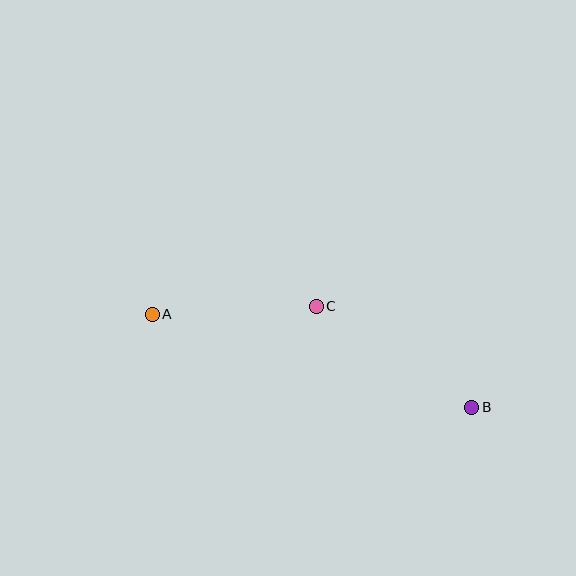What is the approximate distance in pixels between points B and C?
The distance between B and C is approximately 185 pixels.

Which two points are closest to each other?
Points A and C are closest to each other.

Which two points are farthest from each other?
Points A and B are farthest from each other.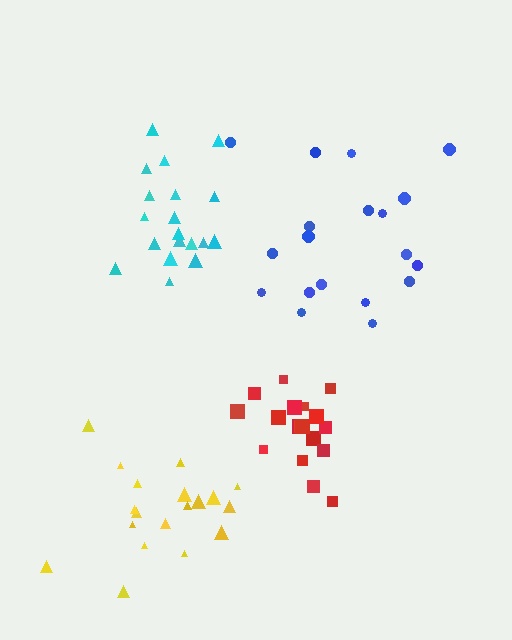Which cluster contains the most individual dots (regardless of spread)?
Cyan (19).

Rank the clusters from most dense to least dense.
red, cyan, yellow, blue.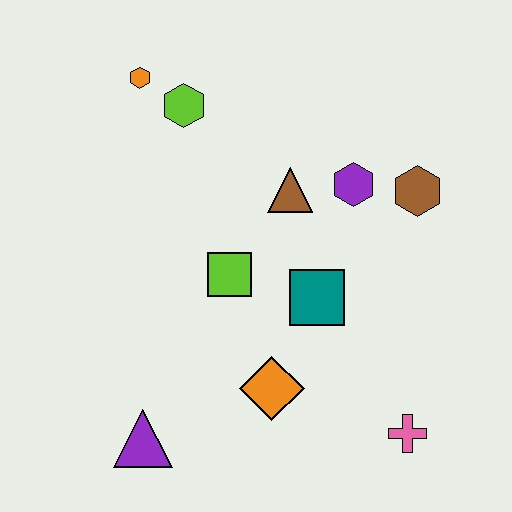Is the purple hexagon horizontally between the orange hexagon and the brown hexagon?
Yes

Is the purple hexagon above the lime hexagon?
No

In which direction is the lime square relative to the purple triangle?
The lime square is above the purple triangle.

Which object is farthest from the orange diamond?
The orange hexagon is farthest from the orange diamond.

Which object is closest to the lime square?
The teal square is closest to the lime square.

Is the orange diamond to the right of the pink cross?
No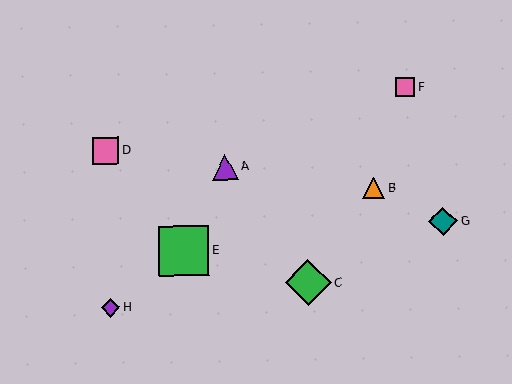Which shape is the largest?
The green square (labeled E) is the largest.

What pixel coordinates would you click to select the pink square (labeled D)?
Click at (106, 151) to select the pink square D.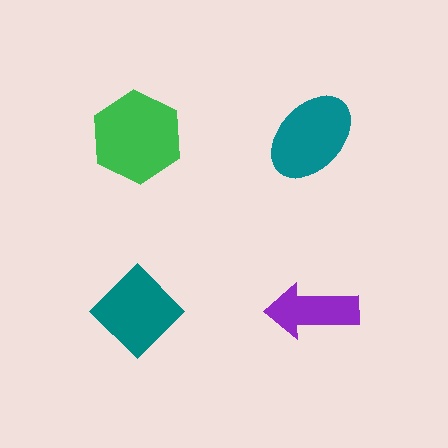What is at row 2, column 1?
A teal diamond.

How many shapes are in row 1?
2 shapes.